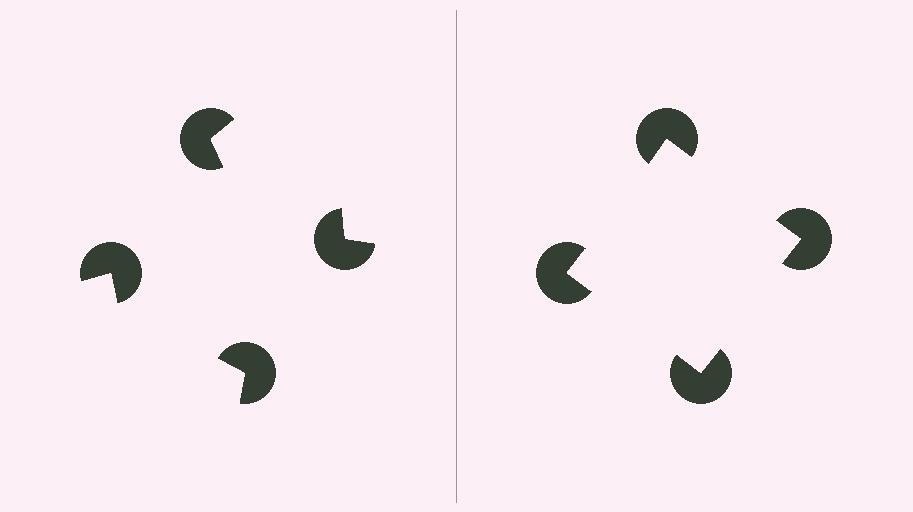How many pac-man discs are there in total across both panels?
8 — 4 on each side.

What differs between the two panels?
The pac-man discs are positioned identically on both sides; only the wedge orientations differ. On the right they align to a square; on the left they are misaligned.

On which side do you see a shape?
An illusory square appears on the right side. On the left side the wedge cuts are rotated, so no coherent shape forms.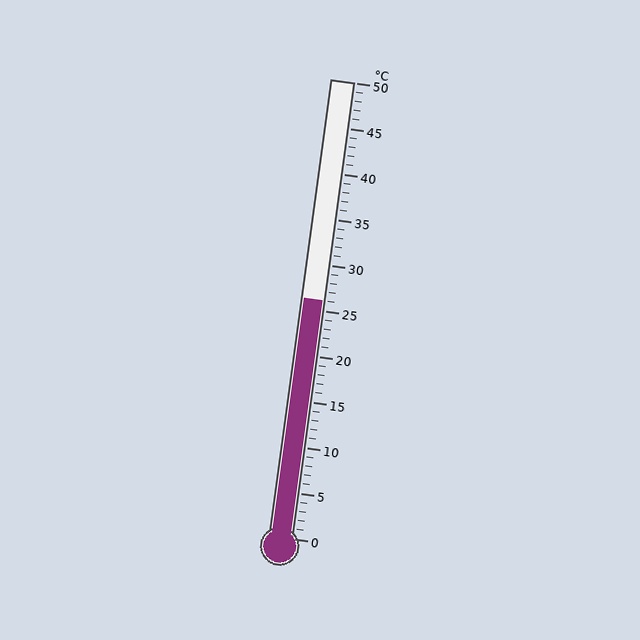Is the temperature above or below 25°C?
The temperature is above 25°C.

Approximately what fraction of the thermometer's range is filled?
The thermometer is filled to approximately 50% of its range.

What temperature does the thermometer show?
The thermometer shows approximately 26°C.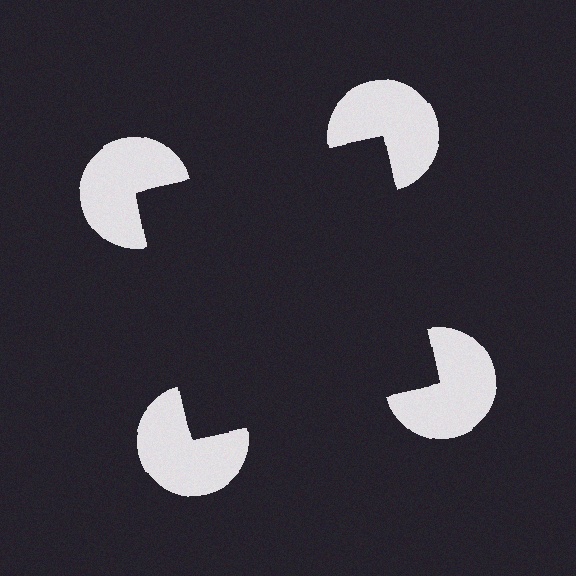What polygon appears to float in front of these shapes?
An illusory square — its edges are inferred from the aligned wedge cuts in the pac-man discs, not physically drawn.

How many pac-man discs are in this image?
There are 4 — one at each vertex of the illusory square.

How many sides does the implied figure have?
4 sides.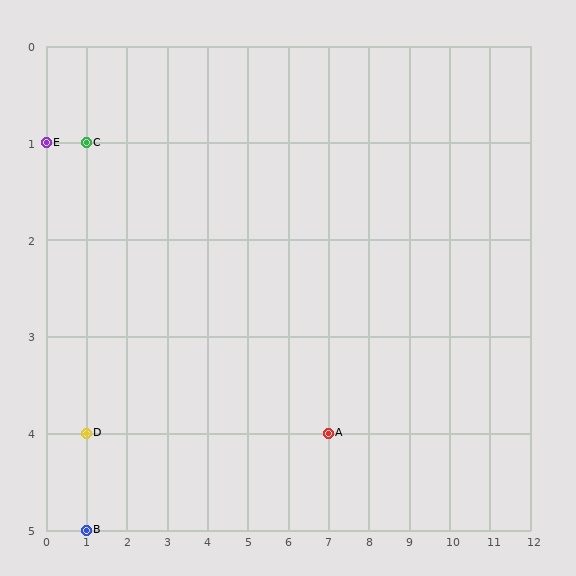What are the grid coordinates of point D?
Point D is at grid coordinates (1, 4).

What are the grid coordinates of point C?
Point C is at grid coordinates (1, 1).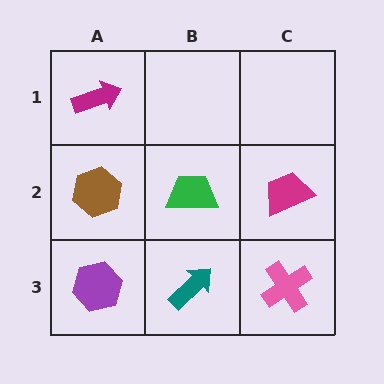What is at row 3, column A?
A purple hexagon.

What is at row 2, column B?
A green trapezoid.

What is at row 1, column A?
A magenta arrow.